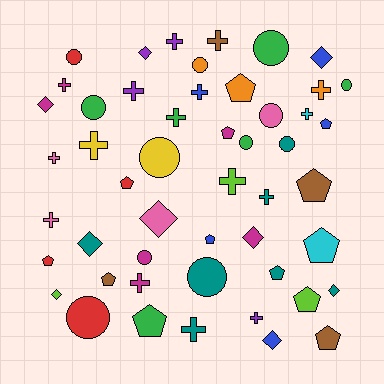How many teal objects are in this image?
There are 7 teal objects.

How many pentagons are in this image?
There are 13 pentagons.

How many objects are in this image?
There are 50 objects.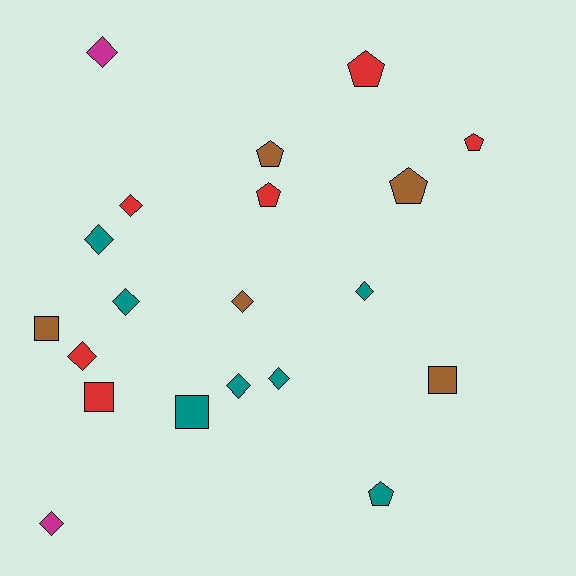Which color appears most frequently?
Teal, with 7 objects.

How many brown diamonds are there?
There is 1 brown diamond.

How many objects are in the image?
There are 20 objects.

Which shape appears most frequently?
Diamond, with 10 objects.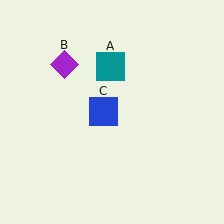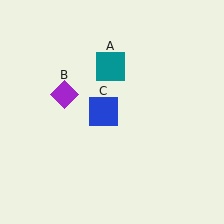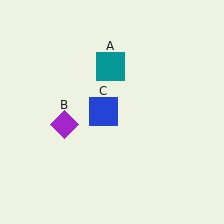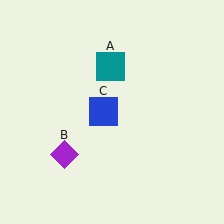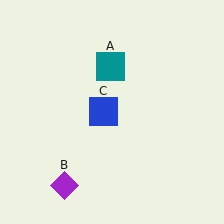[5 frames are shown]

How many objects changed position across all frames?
1 object changed position: purple diamond (object B).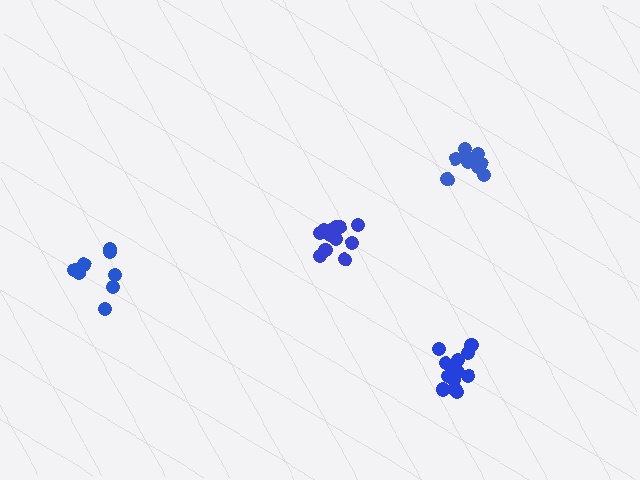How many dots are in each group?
Group 1: 10 dots, Group 2: 12 dots, Group 3: 8 dots, Group 4: 13 dots (43 total).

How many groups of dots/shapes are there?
There are 4 groups.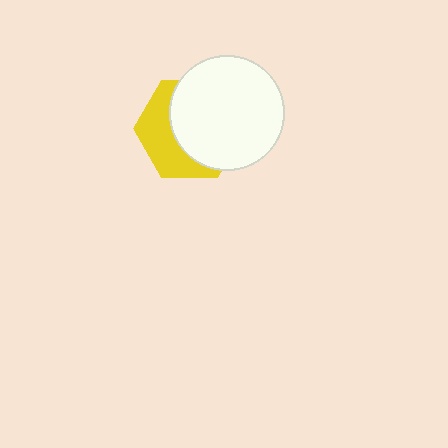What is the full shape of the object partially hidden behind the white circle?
The partially hidden object is a yellow hexagon.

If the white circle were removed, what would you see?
You would see the complete yellow hexagon.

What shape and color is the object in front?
The object in front is a white circle.